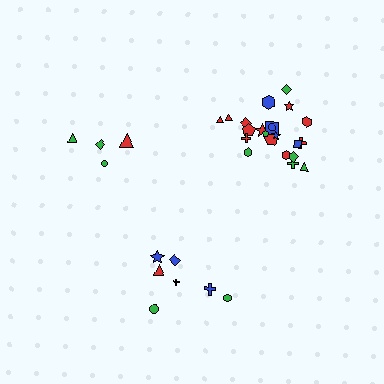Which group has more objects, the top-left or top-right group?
The top-right group.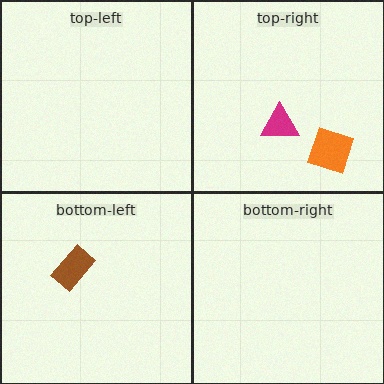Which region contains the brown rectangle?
The bottom-left region.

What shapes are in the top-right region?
The magenta triangle, the orange diamond.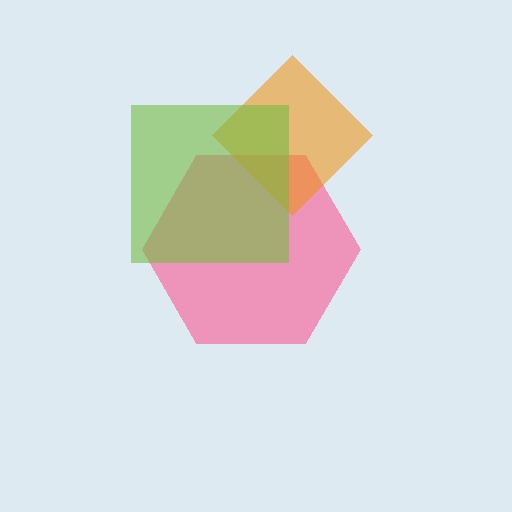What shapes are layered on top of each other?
The layered shapes are: a pink hexagon, an orange diamond, a lime square.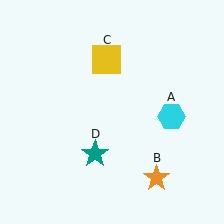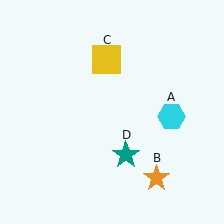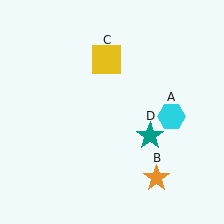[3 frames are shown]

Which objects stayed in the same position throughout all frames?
Cyan hexagon (object A) and orange star (object B) and yellow square (object C) remained stationary.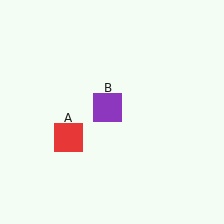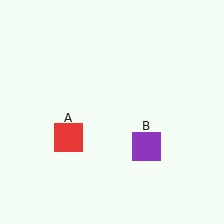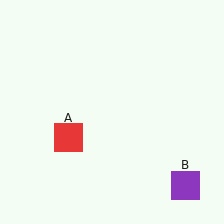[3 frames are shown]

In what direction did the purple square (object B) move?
The purple square (object B) moved down and to the right.